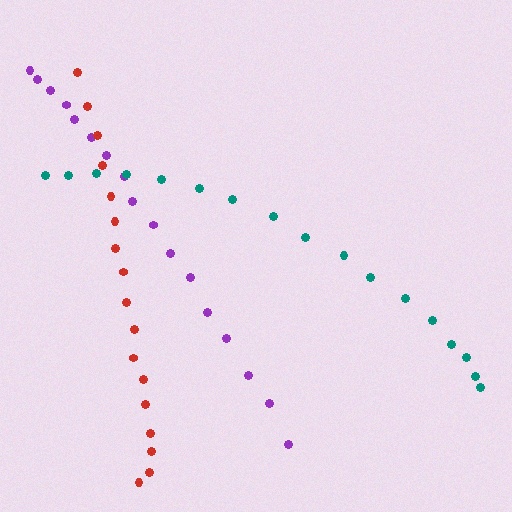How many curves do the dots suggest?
There are 3 distinct paths.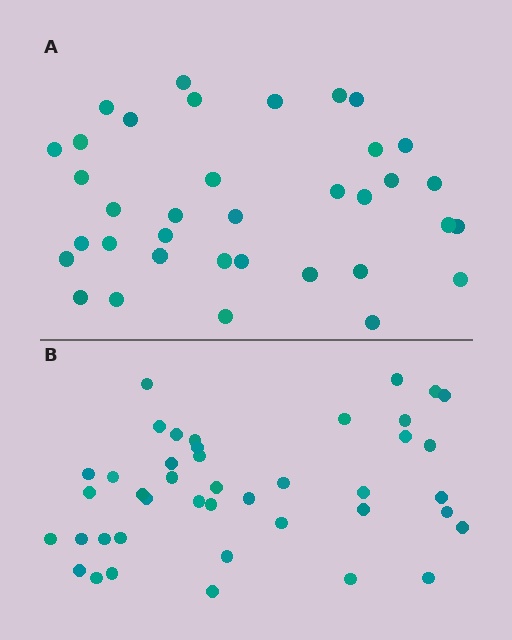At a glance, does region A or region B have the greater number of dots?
Region B (the bottom region) has more dots.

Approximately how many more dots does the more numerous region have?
Region B has about 6 more dots than region A.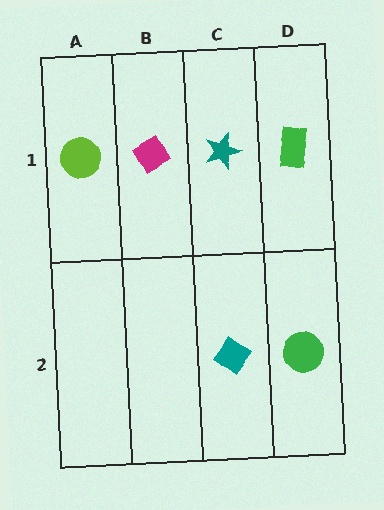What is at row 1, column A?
A lime circle.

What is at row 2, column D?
A green circle.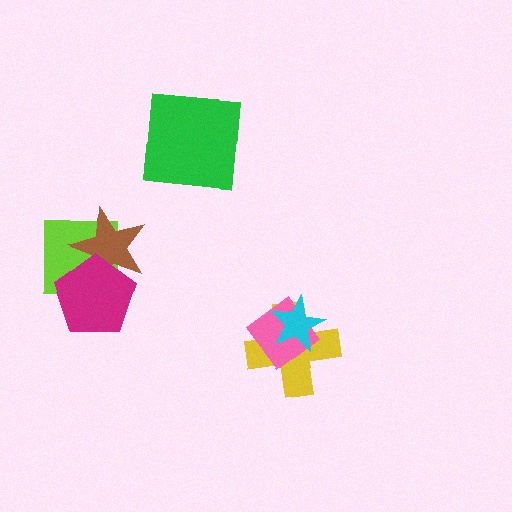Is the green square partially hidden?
No, no other shape covers it.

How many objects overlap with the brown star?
2 objects overlap with the brown star.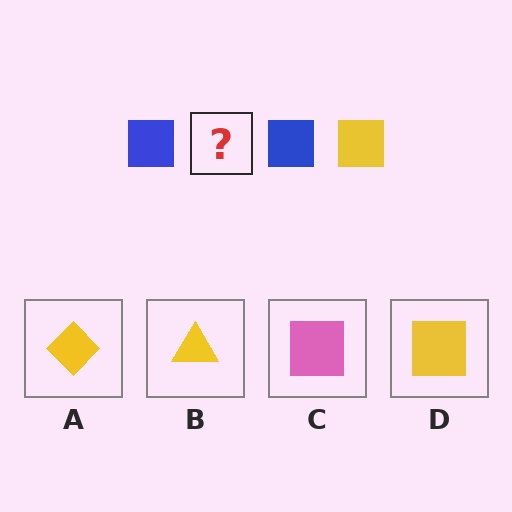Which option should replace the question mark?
Option D.